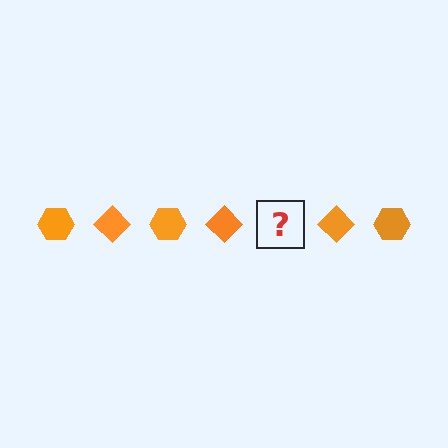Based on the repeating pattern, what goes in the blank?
The blank should be an orange hexagon.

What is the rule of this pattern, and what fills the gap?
The rule is that the pattern cycles through hexagon, diamond shapes in orange. The gap should be filled with an orange hexagon.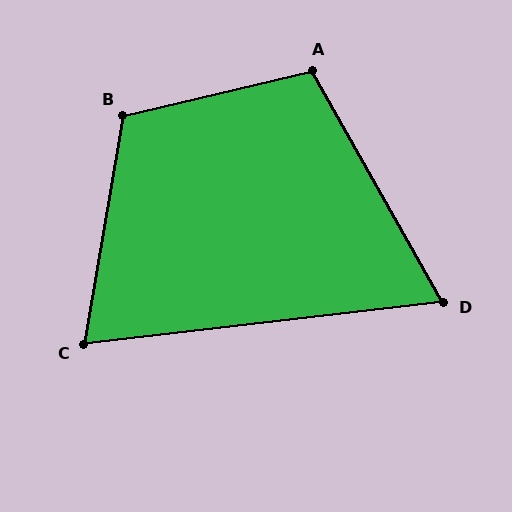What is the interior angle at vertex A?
Approximately 106 degrees (obtuse).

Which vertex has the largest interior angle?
B, at approximately 113 degrees.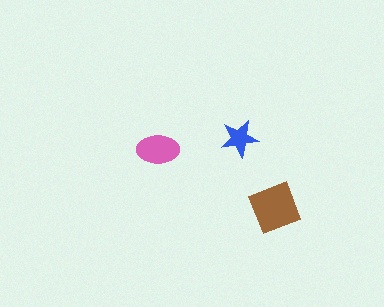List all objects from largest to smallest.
The brown diamond, the pink ellipse, the blue star.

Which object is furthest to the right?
The brown diamond is rightmost.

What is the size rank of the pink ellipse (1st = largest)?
2nd.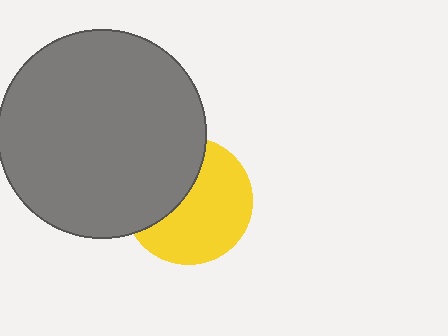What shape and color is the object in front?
The object in front is a gray circle.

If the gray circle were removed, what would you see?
You would see the complete yellow circle.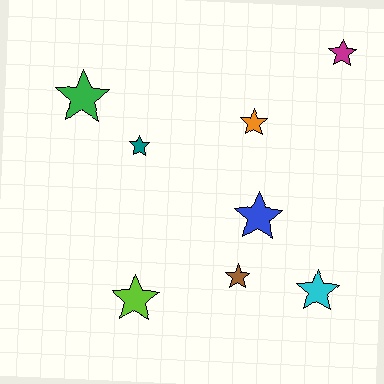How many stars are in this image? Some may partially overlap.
There are 8 stars.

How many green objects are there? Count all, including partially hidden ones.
There is 1 green object.